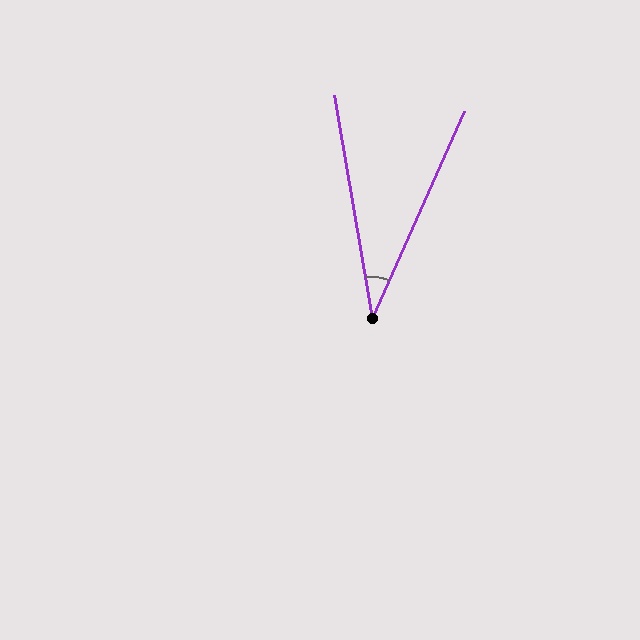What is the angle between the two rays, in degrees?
Approximately 33 degrees.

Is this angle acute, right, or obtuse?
It is acute.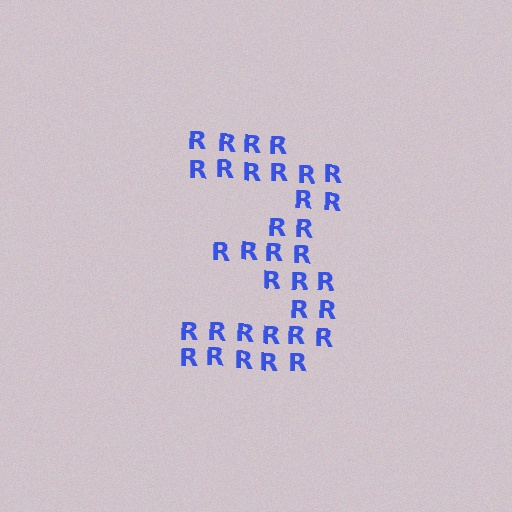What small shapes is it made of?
It is made of small letter R's.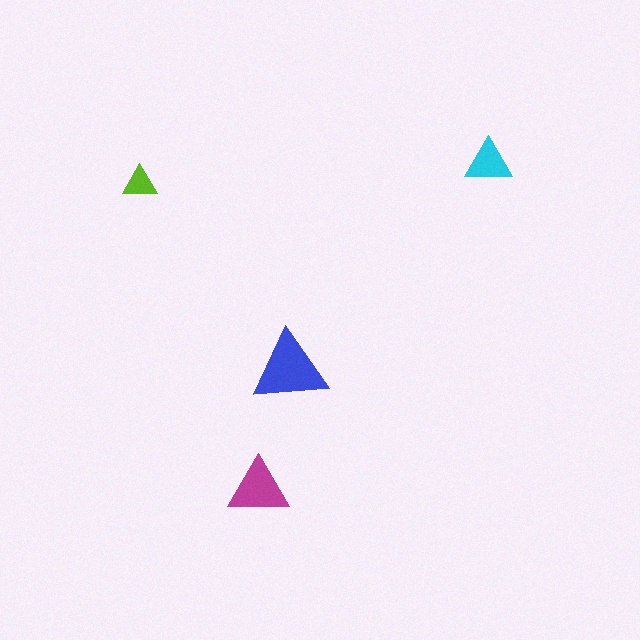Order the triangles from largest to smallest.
the blue one, the magenta one, the cyan one, the lime one.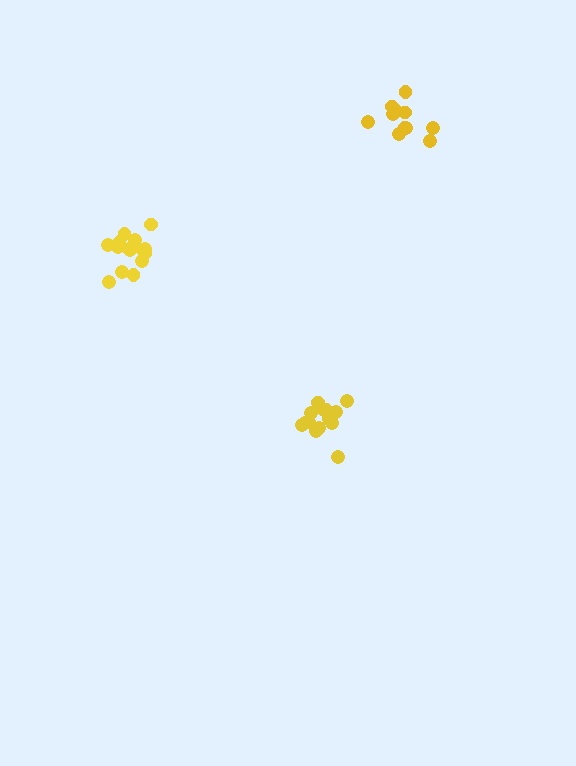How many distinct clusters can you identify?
There are 3 distinct clusters.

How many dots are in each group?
Group 1: 15 dots, Group 2: 11 dots, Group 3: 15 dots (41 total).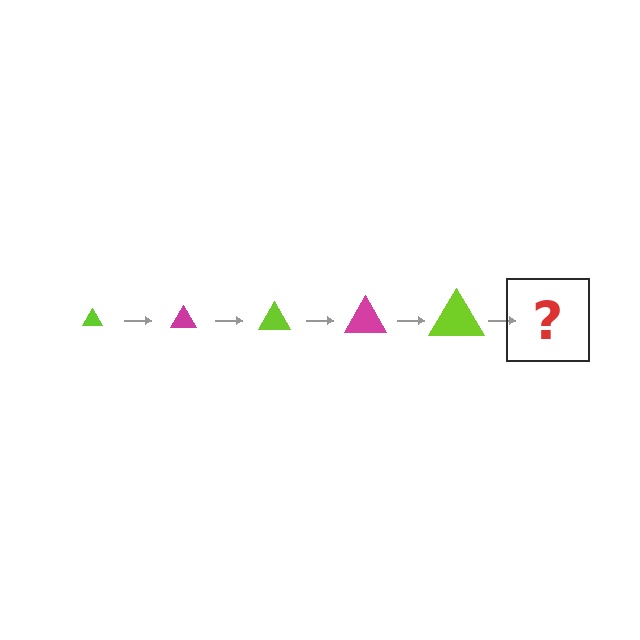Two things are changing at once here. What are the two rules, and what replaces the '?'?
The two rules are that the triangle grows larger each step and the color cycles through lime and magenta. The '?' should be a magenta triangle, larger than the previous one.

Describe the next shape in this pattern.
It should be a magenta triangle, larger than the previous one.